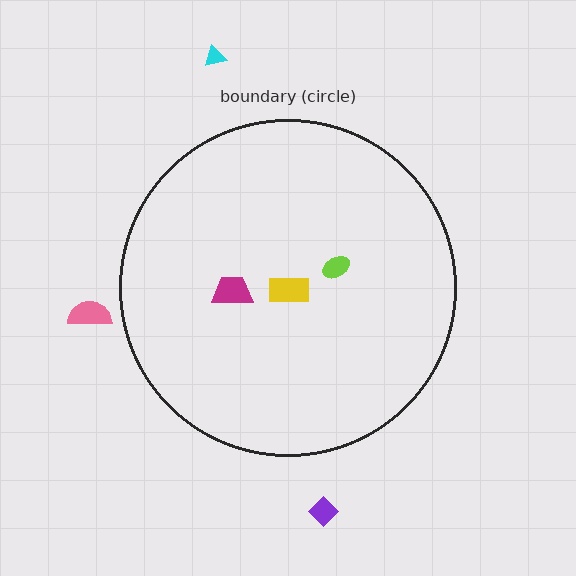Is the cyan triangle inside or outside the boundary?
Outside.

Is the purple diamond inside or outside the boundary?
Outside.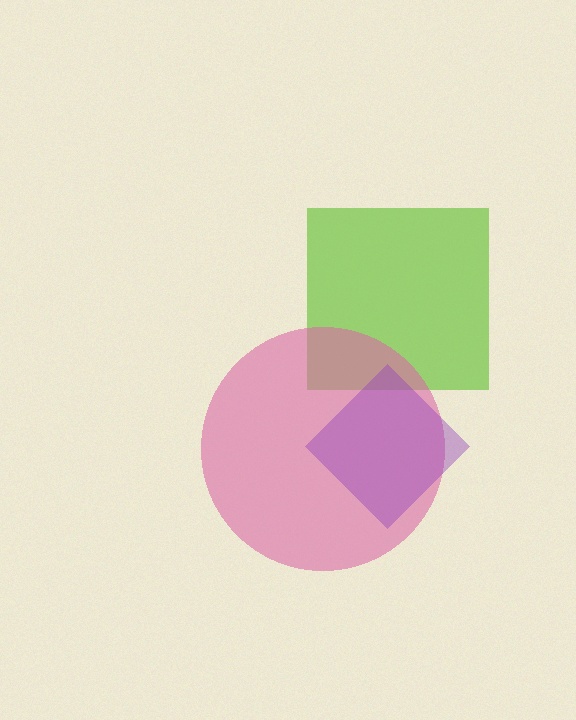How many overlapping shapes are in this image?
There are 3 overlapping shapes in the image.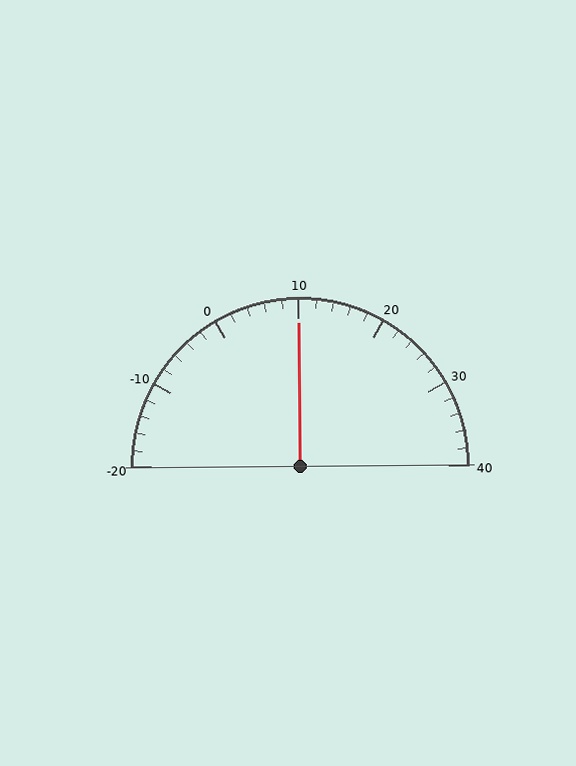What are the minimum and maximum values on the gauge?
The gauge ranges from -20 to 40.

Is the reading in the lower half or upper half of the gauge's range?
The reading is in the upper half of the range (-20 to 40).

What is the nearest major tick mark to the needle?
The nearest major tick mark is 10.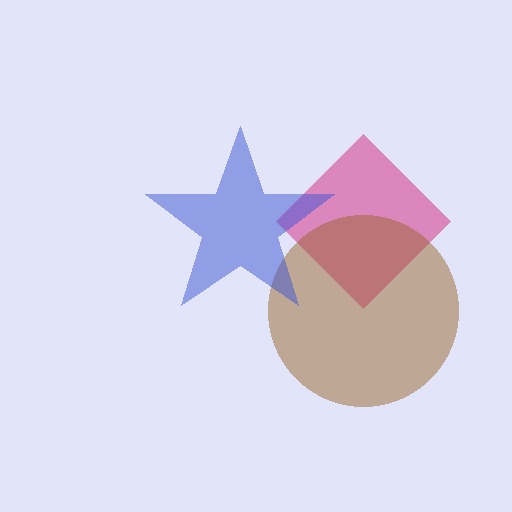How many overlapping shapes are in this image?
There are 3 overlapping shapes in the image.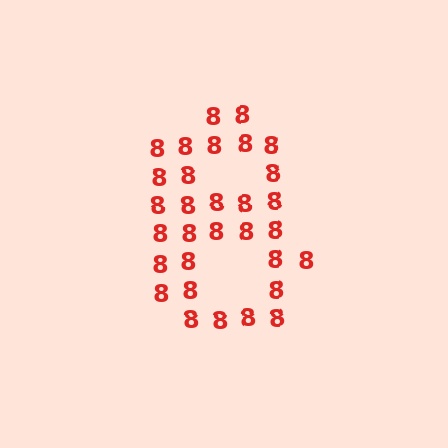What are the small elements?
The small elements are digit 8's.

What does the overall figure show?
The overall figure shows the digit 8.